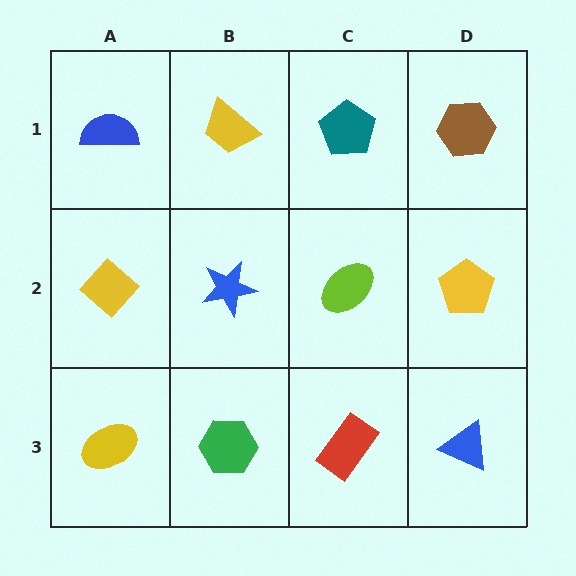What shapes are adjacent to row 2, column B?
A yellow trapezoid (row 1, column B), a green hexagon (row 3, column B), a yellow diamond (row 2, column A), a lime ellipse (row 2, column C).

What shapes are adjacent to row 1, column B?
A blue star (row 2, column B), a blue semicircle (row 1, column A), a teal pentagon (row 1, column C).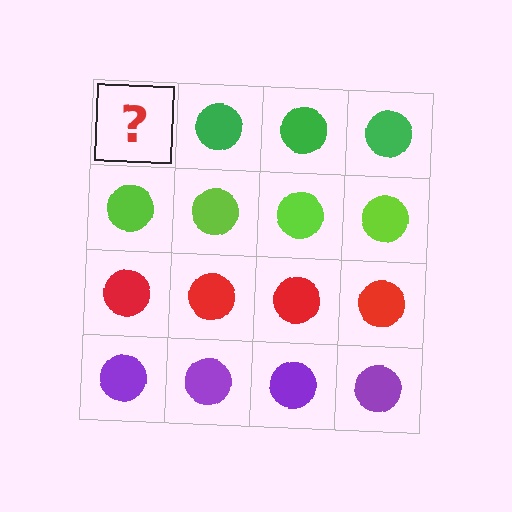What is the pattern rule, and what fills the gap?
The rule is that each row has a consistent color. The gap should be filled with a green circle.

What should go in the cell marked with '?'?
The missing cell should contain a green circle.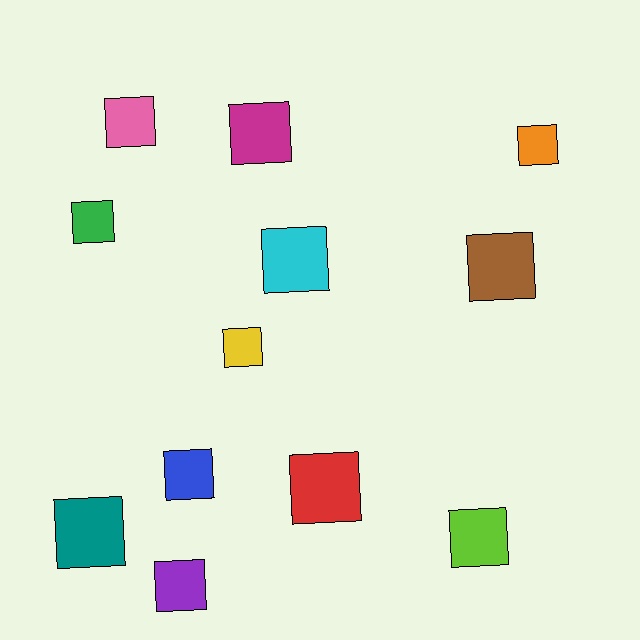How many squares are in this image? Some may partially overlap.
There are 12 squares.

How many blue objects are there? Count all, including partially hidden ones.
There is 1 blue object.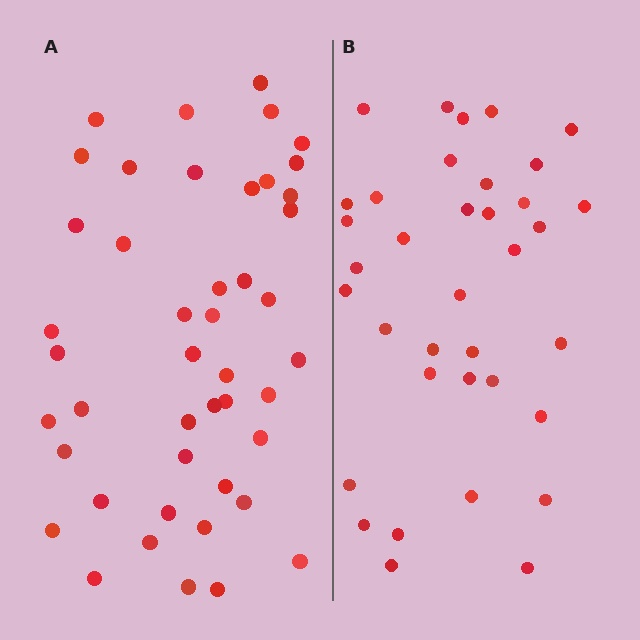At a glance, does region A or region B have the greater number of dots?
Region A (the left region) has more dots.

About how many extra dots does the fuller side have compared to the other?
Region A has roughly 8 or so more dots than region B.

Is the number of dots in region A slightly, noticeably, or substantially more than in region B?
Region A has noticeably more, but not dramatically so. The ratio is roughly 1.2 to 1.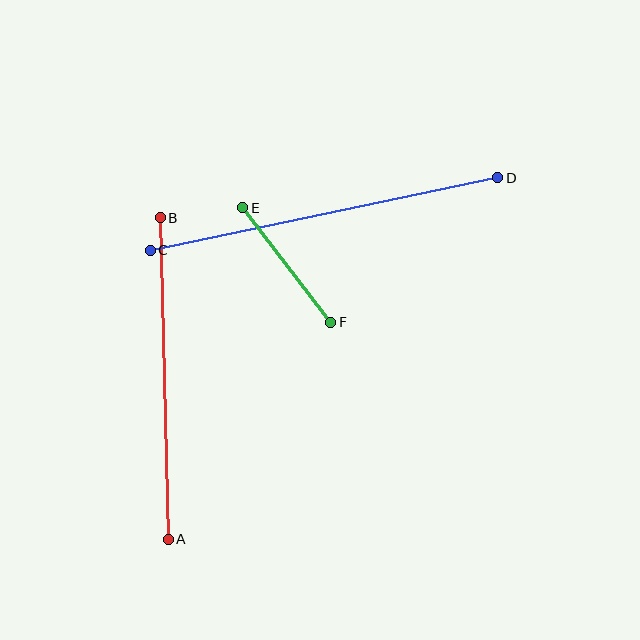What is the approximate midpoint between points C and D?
The midpoint is at approximately (324, 214) pixels.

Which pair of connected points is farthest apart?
Points C and D are farthest apart.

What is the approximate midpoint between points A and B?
The midpoint is at approximately (164, 379) pixels.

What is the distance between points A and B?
The distance is approximately 322 pixels.